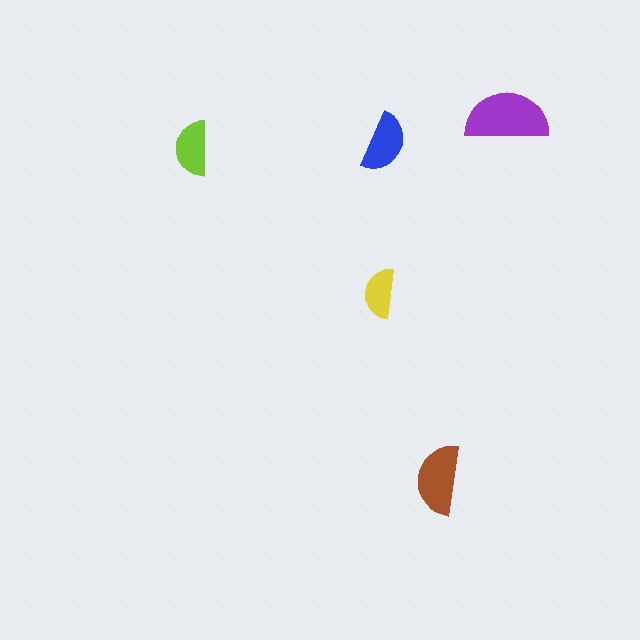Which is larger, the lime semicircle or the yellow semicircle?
The lime one.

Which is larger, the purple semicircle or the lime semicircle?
The purple one.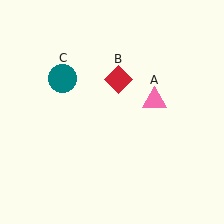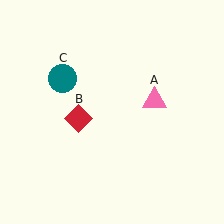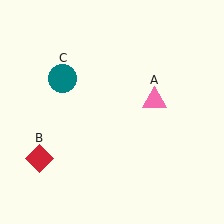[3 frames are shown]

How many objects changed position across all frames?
1 object changed position: red diamond (object B).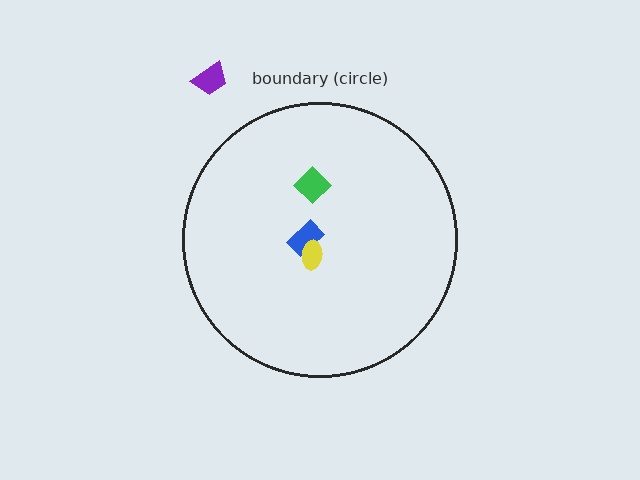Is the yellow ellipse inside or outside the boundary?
Inside.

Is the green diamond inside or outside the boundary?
Inside.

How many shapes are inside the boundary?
3 inside, 1 outside.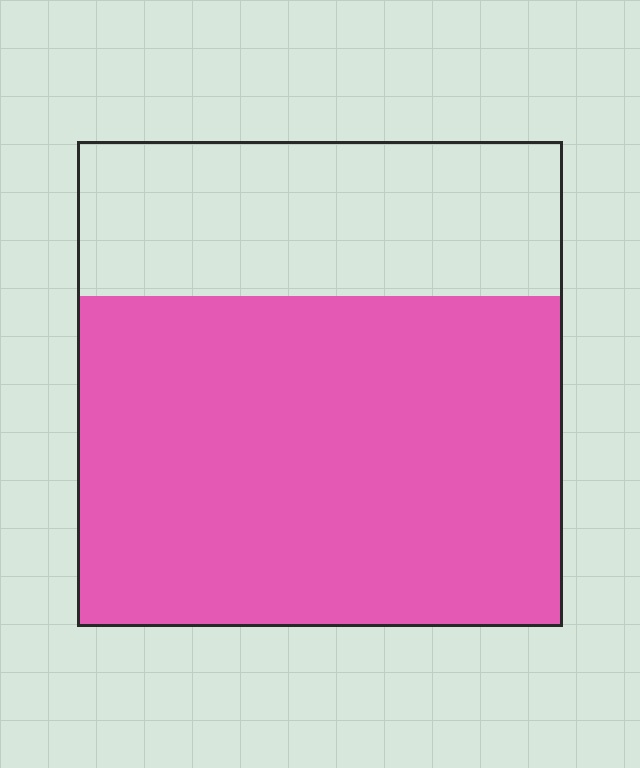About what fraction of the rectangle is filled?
About two thirds (2/3).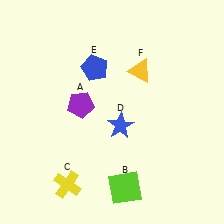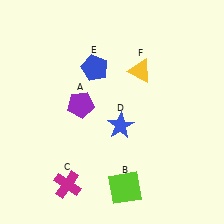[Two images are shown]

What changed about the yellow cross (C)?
In Image 1, C is yellow. In Image 2, it changed to magenta.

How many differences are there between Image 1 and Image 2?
There is 1 difference between the two images.